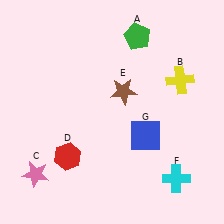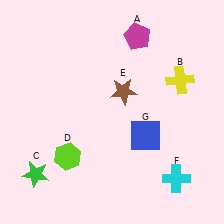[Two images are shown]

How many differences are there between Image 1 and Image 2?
There are 3 differences between the two images.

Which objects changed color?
A changed from green to magenta. C changed from pink to green. D changed from red to lime.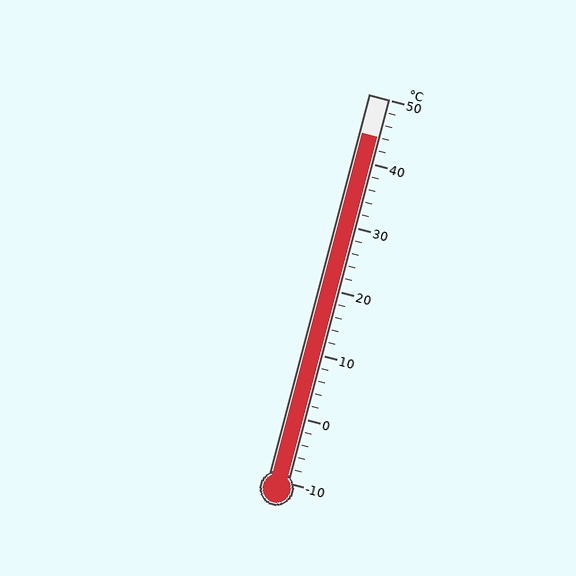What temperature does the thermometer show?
The thermometer shows approximately 44°C.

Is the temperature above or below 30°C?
The temperature is above 30°C.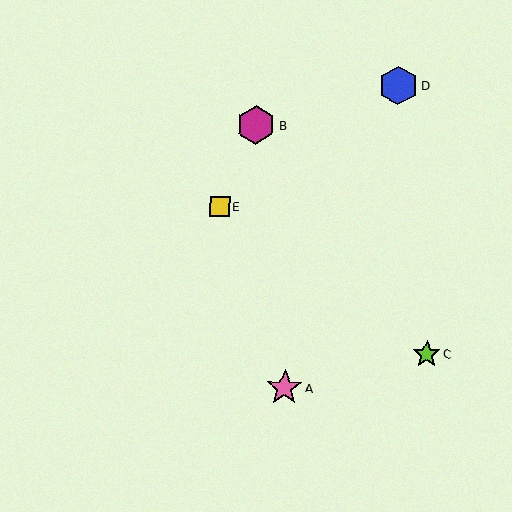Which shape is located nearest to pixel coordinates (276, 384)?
The pink star (labeled A) at (285, 388) is nearest to that location.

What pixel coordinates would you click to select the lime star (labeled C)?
Click at (427, 354) to select the lime star C.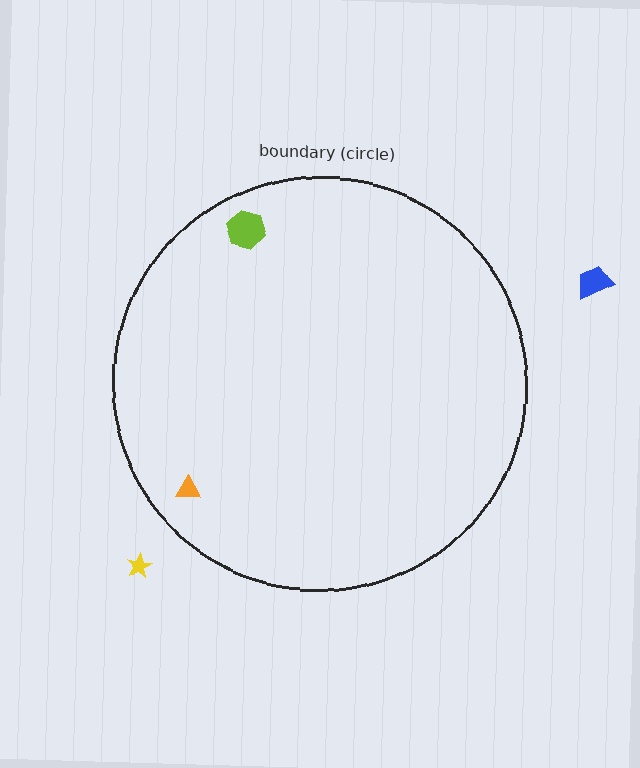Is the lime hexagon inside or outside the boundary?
Inside.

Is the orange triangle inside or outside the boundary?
Inside.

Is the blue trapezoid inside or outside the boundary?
Outside.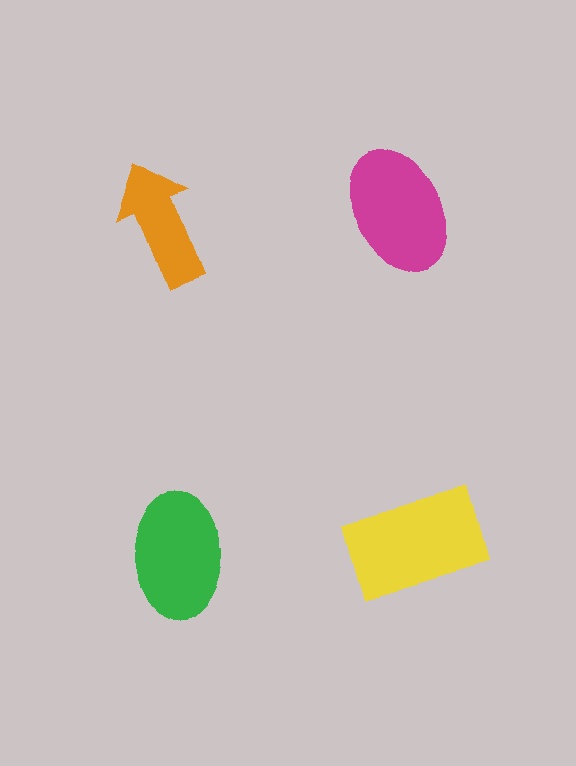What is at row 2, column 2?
A yellow rectangle.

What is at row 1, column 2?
A magenta ellipse.